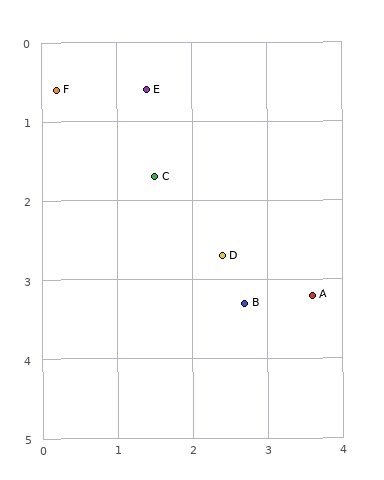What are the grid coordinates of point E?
Point E is at approximately (1.4, 0.6).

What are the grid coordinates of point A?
Point A is at approximately (3.6, 3.2).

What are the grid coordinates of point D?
Point D is at approximately (2.4, 2.7).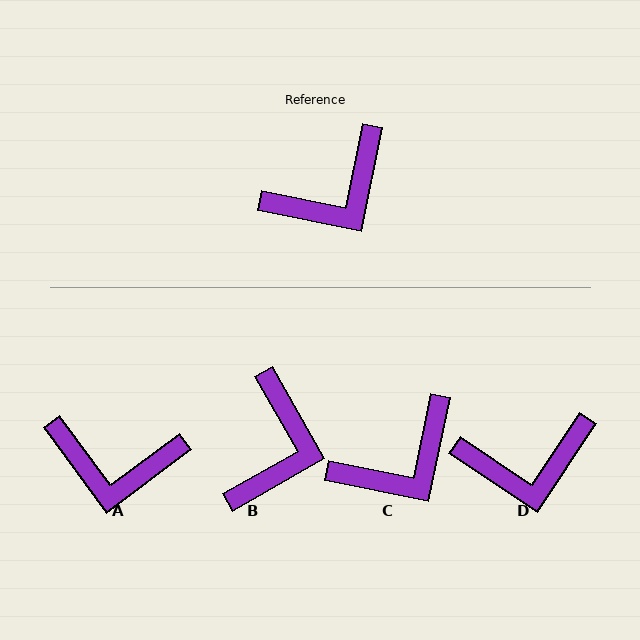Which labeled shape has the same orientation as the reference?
C.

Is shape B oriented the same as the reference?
No, it is off by about 41 degrees.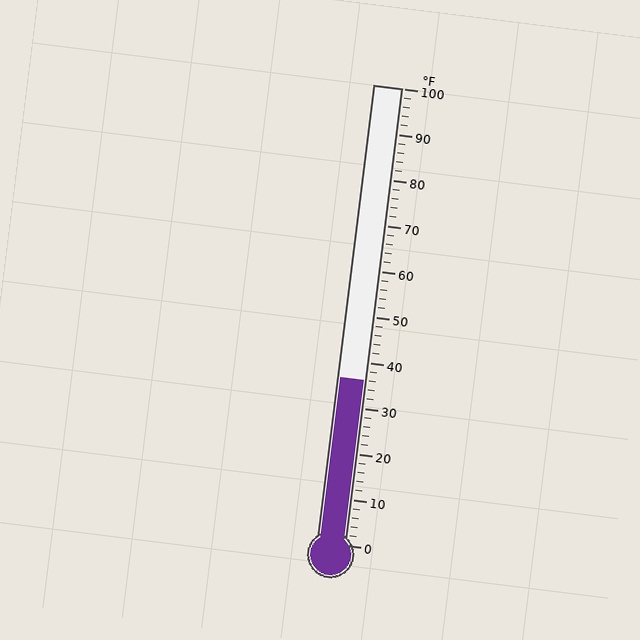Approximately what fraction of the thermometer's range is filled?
The thermometer is filled to approximately 35% of its range.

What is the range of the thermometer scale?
The thermometer scale ranges from 0°F to 100°F.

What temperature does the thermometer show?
The thermometer shows approximately 36°F.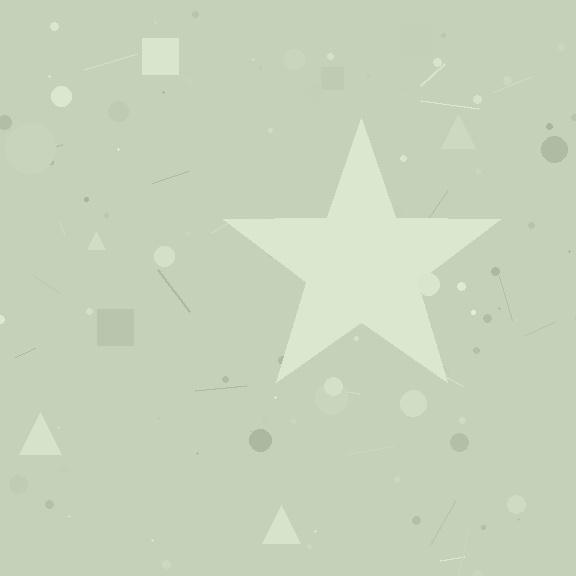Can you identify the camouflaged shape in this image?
The camouflaged shape is a star.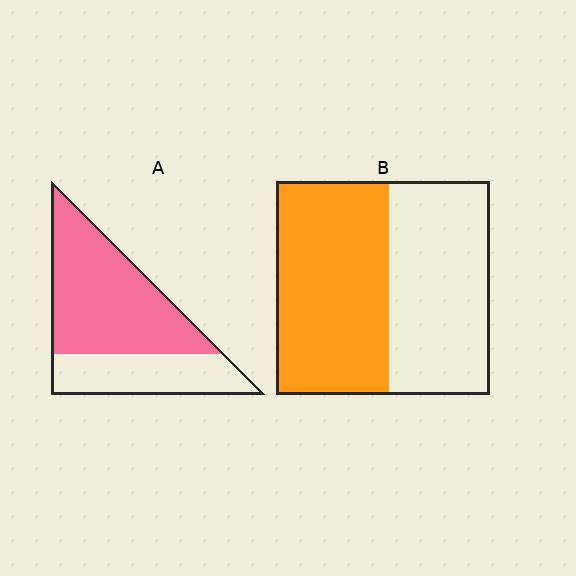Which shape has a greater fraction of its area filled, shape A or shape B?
Shape A.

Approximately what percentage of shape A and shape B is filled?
A is approximately 65% and B is approximately 55%.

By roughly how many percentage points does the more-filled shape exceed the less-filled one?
By roughly 15 percentage points (A over B).